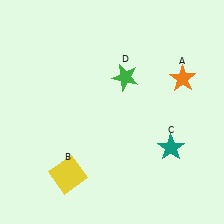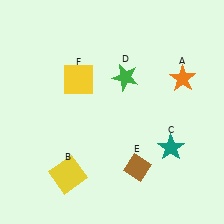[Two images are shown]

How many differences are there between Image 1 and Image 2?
There are 2 differences between the two images.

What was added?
A brown diamond (E), a yellow square (F) were added in Image 2.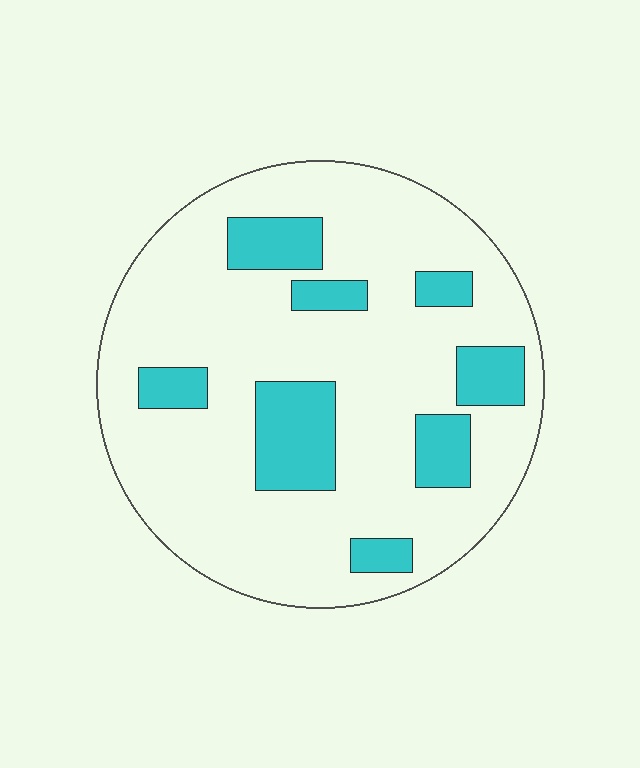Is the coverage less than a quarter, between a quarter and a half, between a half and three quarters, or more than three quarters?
Less than a quarter.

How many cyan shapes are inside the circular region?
8.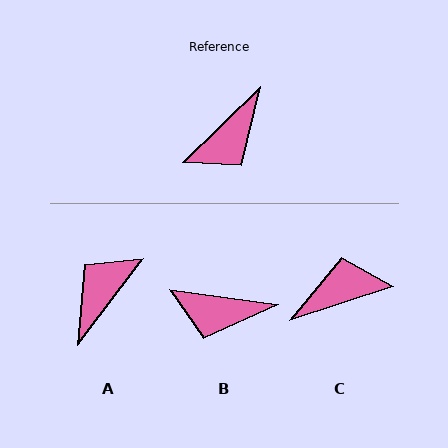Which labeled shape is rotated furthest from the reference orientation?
A, about 171 degrees away.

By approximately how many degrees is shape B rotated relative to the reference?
Approximately 52 degrees clockwise.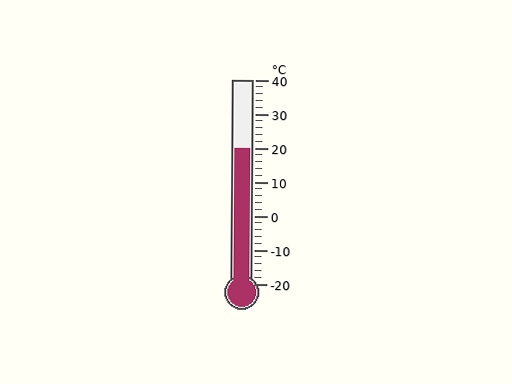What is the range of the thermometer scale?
The thermometer scale ranges from -20°C to 40°C.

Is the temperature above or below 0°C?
The temperature is above 0°C.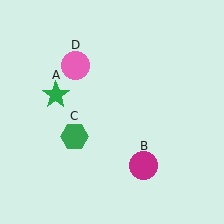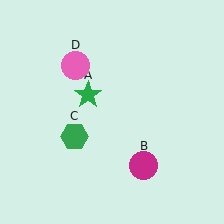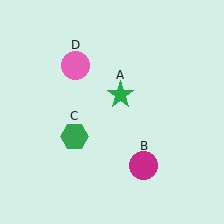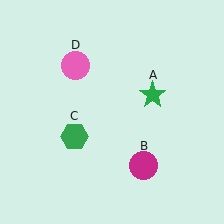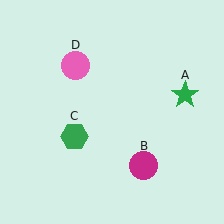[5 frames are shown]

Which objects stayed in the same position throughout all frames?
Magenta circle (object B) and green hexagon (object C) and pink circle (object D) remained stationary.